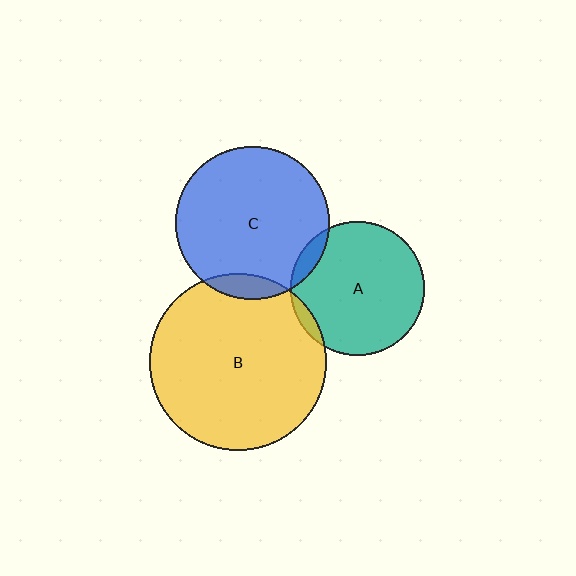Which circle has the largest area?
Circle B (yellow).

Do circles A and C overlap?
Yes.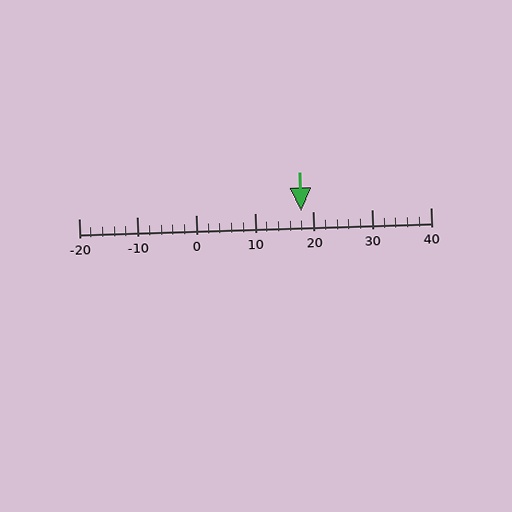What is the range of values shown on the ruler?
The ruler shows values from -20 to 40.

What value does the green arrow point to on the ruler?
The green arrow points to approximately 18.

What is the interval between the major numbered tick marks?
The major tick marks are spaced 10 units apart.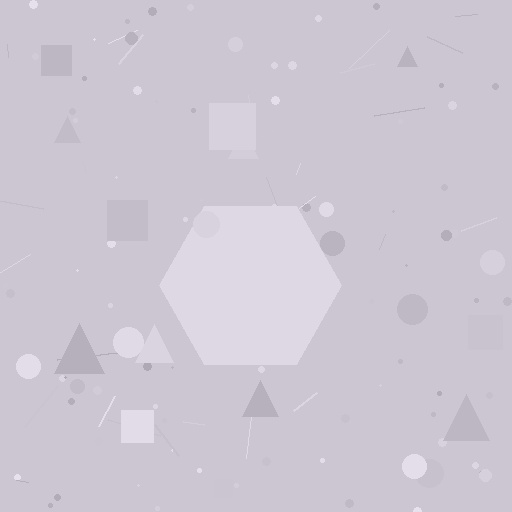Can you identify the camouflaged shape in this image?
The camouflaged shape is a hexagon.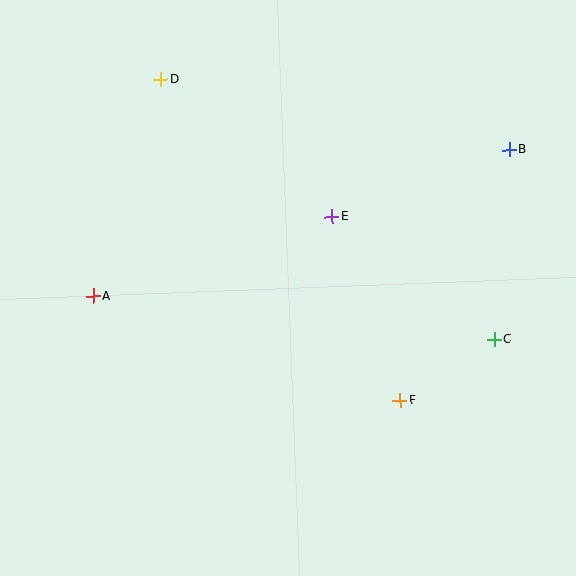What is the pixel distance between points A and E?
The distance between A and E is 252 pixels.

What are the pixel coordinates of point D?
Point D is at (161, 80).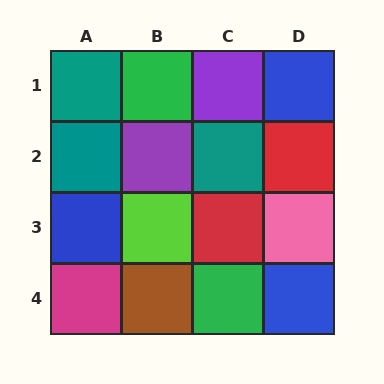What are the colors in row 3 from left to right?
Blue, lime, red, pink.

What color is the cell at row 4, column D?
Blue.